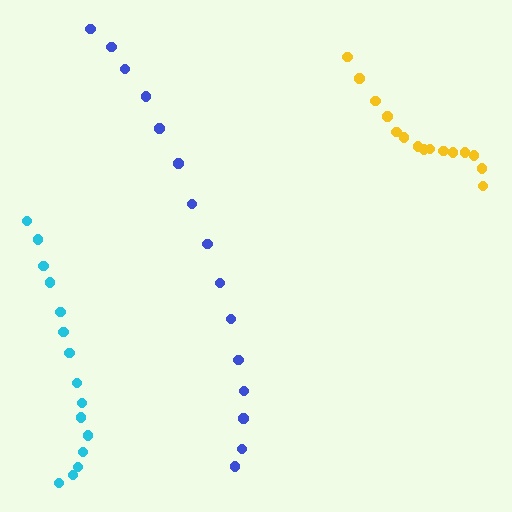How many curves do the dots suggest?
There are 3 distinct paths.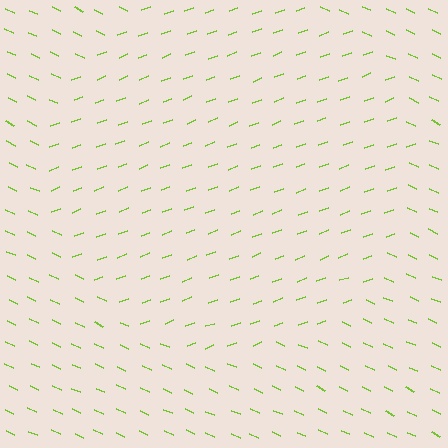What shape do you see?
I see a circle.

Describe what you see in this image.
The image is filled with small lime line segments. A circle region in the image has lines oriented differently from the surrounding lines, creating a visible texture boundary.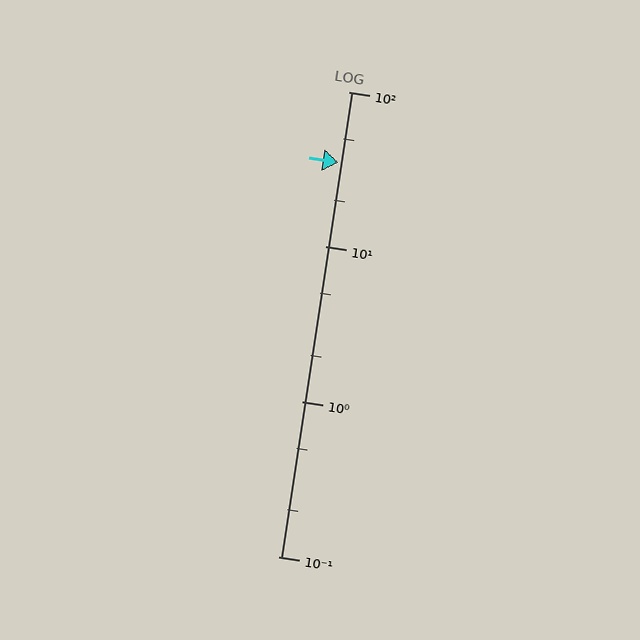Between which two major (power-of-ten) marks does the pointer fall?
The pointer is between 10 and 100.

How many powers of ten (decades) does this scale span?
The scale spans 3 decades, from 0.1 to 100.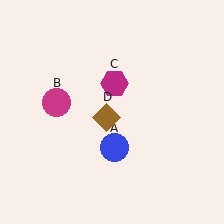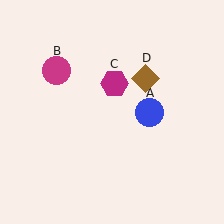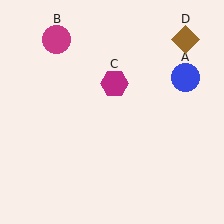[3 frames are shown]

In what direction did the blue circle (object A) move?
The blue circle (object A) moved up and to the right.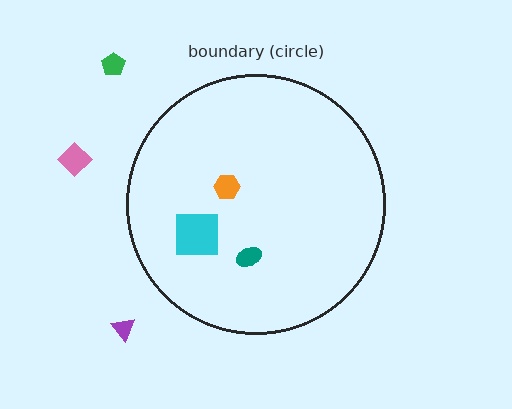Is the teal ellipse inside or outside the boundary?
Inside.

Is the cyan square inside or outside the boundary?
Inside.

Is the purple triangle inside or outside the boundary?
Outside.